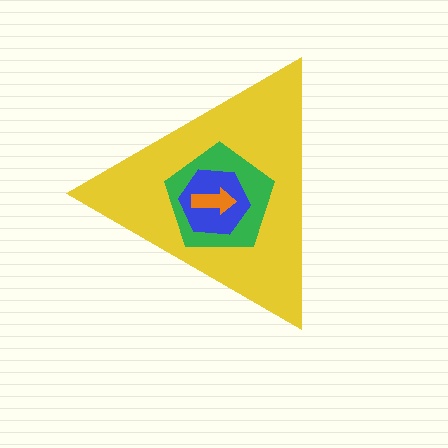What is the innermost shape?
The orange arrow.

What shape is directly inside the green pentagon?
The blue hexagon.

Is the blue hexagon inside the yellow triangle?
Yes.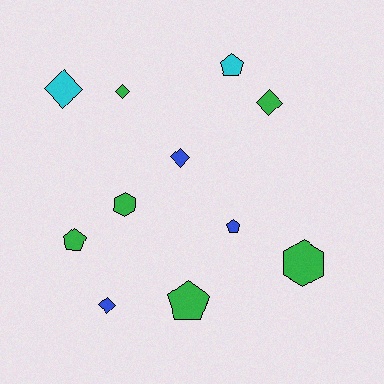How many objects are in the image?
There are 11 objects.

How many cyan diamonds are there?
There is 1 cyan diamond.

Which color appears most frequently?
Green, with 6 objects.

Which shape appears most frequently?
Diamond, with 5 objects.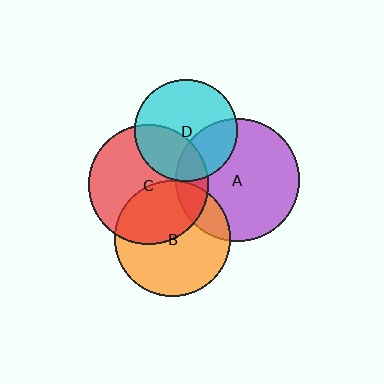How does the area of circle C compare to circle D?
Approximately 1.4 times.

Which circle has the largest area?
Circle A (purple).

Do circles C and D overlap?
Yes.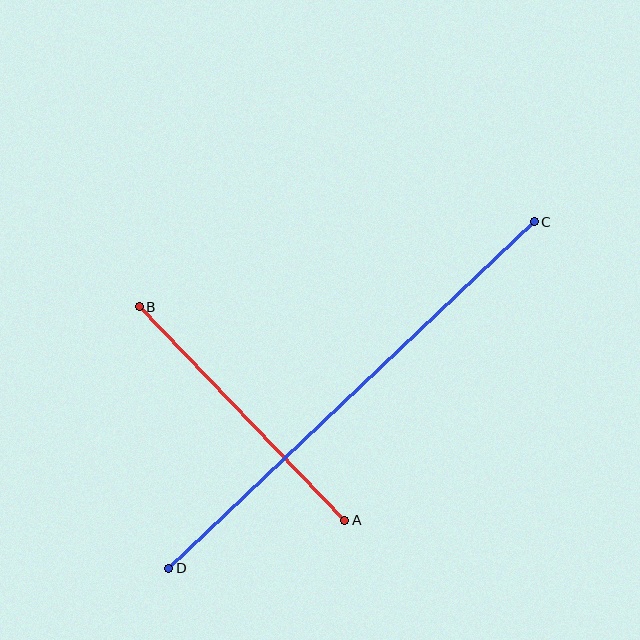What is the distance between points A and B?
The distance is approximately 296 pixels.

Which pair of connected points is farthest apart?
Points C and D are farthest apart.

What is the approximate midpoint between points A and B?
The midpoint is at approximately (242, 413) pixels.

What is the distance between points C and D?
The distance is approximately 504 pixels.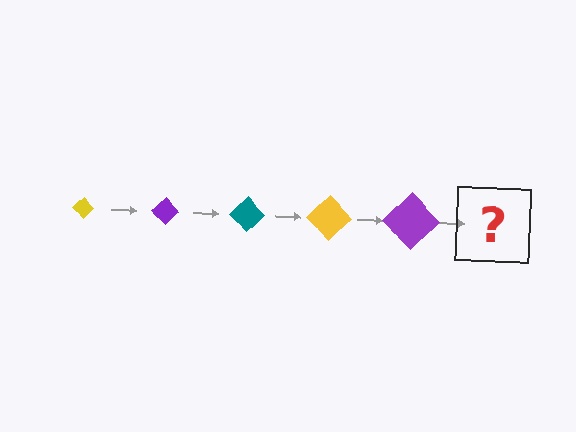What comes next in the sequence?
The next element should be a teal diamond, larger than the previous one.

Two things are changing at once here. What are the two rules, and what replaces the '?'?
The two rules are that the diamond grows larger each step and the color cycles through yellow, purple, and teal. The '?' should be a teal diamond, larger than the previous one.